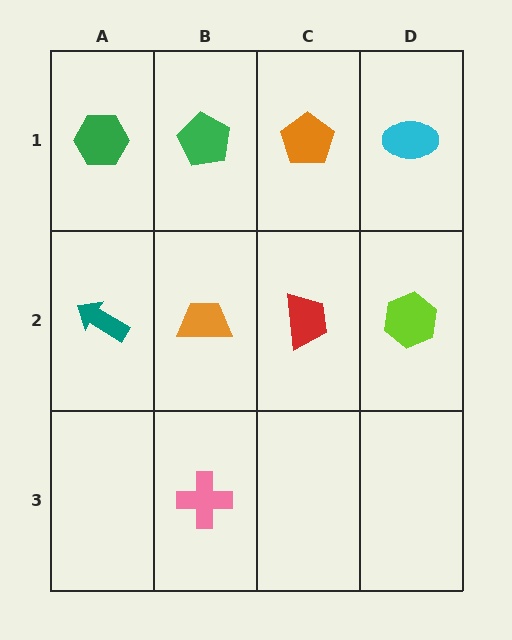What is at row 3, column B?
A pink cross.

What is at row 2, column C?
A red trapezoid.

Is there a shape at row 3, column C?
No, that cell is empty.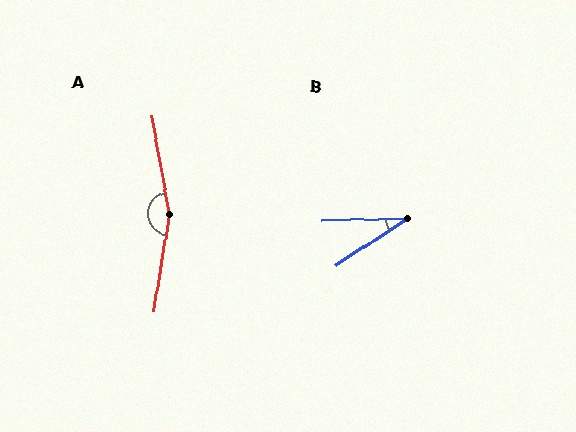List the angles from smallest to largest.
B (32°), A (161°).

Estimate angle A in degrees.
Approximately 161 degrees.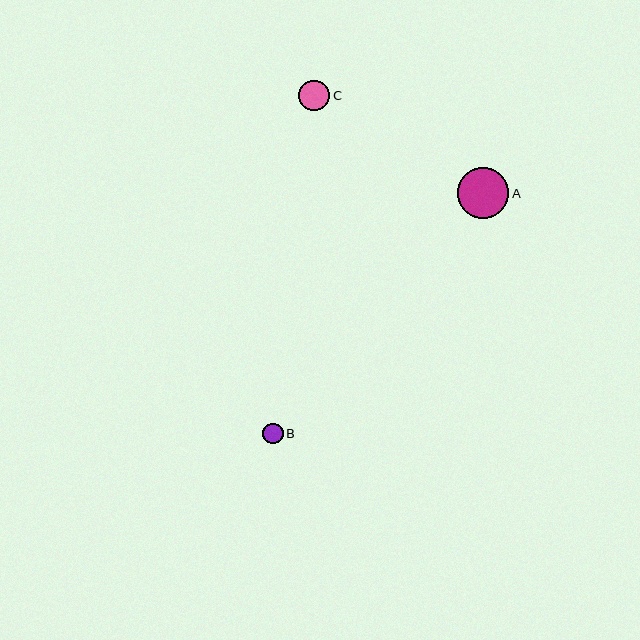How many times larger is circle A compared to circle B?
Circle A is approximately 2.5 times the size of circle B.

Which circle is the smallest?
Circle B is the smallest with a size of approximately 21 pixels.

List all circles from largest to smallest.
From largest to smallest: A, C, B.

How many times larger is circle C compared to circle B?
Circle C is approximately 1.5 times the size of circle B.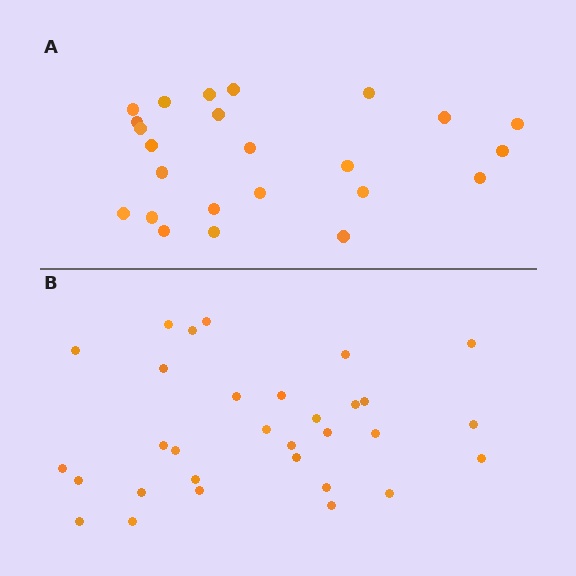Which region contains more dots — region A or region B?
Region B (the bottom region) has more dots.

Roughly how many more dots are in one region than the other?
Region B has roughly 8 or so more dots than region A.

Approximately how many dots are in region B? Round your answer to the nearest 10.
About 30 dots. (The exact count is 31, which rounds to 30.)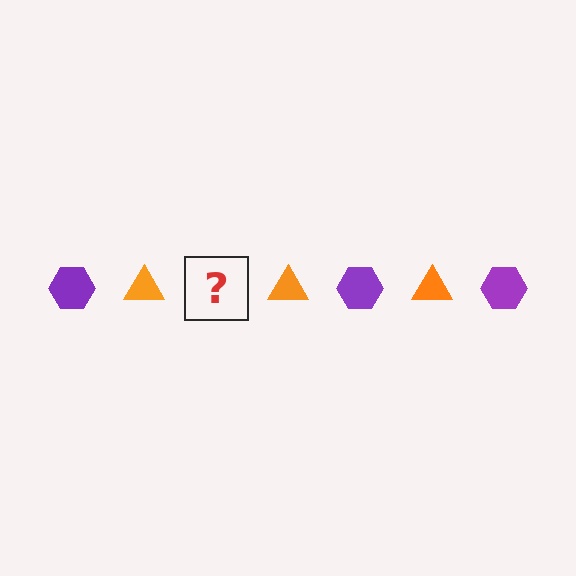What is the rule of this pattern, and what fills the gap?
The rule is that the pattern alternates between purple hexagon and orange triangle. The gap should be filled with a purple hexagon.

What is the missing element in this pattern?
The missing element is a purple hexagon.